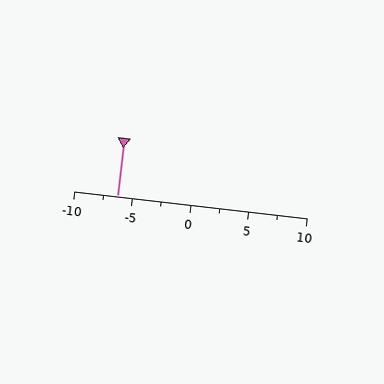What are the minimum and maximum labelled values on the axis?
The axis runs from -10 to 10.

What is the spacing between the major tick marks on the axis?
The major ticks are spaced 5 apart.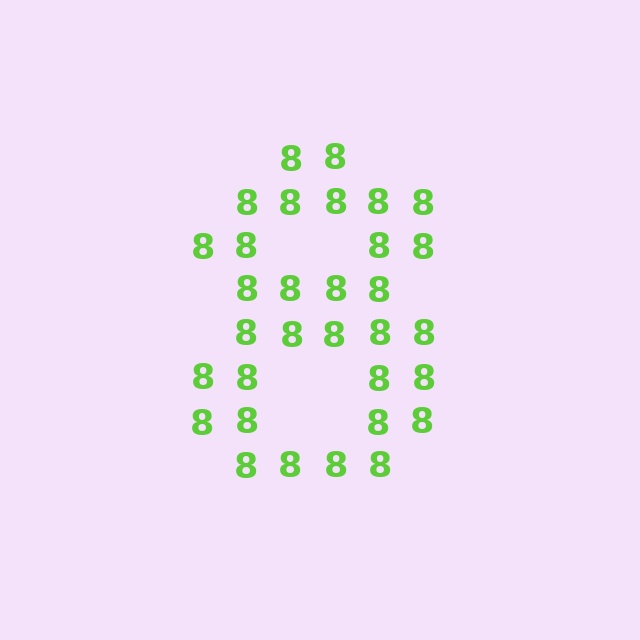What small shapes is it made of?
It is made of small digit 8's.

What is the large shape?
The large shape is the digit 8.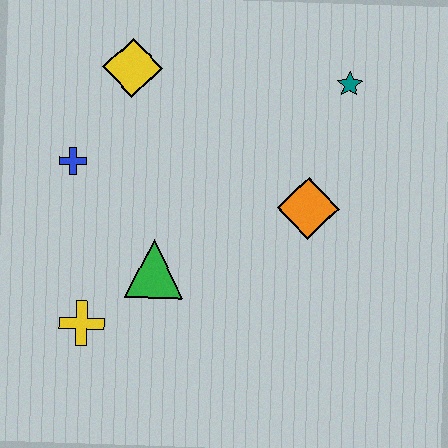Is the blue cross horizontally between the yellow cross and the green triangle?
No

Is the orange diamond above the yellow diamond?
No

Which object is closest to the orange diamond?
The teal star is closest to the orange diamond.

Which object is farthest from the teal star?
The yellow cross is farthest from the teal star.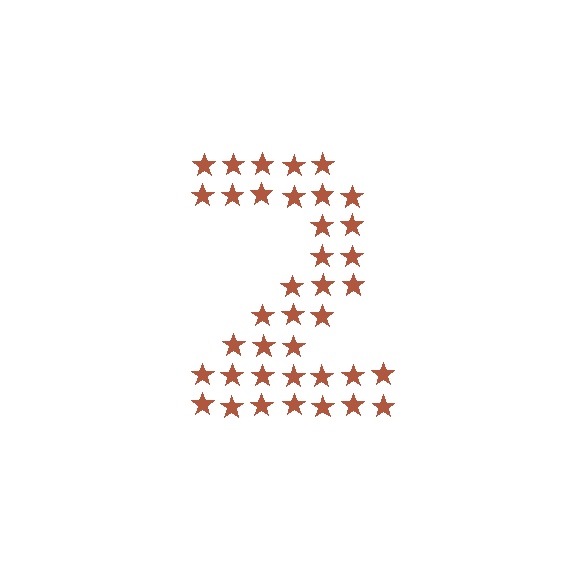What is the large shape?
The large shape is the digit 2.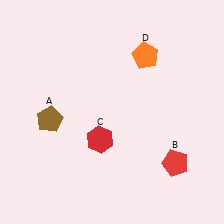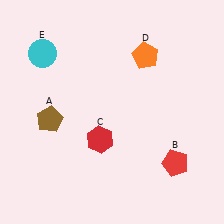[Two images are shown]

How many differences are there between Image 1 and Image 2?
There is 1 difference between the two images.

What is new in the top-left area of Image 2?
A cyan circle (E) was added in the top-left area of Image 2.